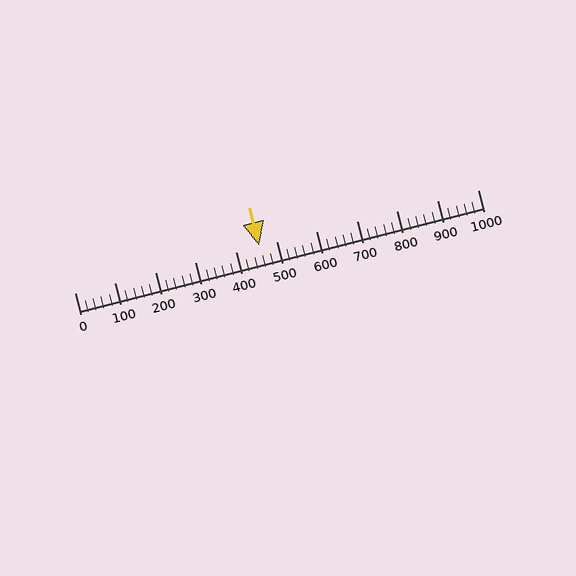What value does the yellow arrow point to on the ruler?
The yellow arrow points to approximately 458.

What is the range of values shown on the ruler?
The ruler shows values from 0 to 1000.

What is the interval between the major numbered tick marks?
The major tick marks are spaced 100 units apart.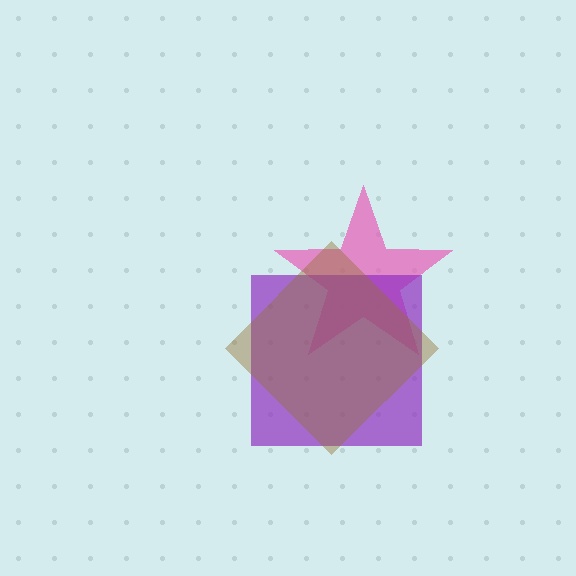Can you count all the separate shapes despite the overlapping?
Yes, there are 3 separate shapes.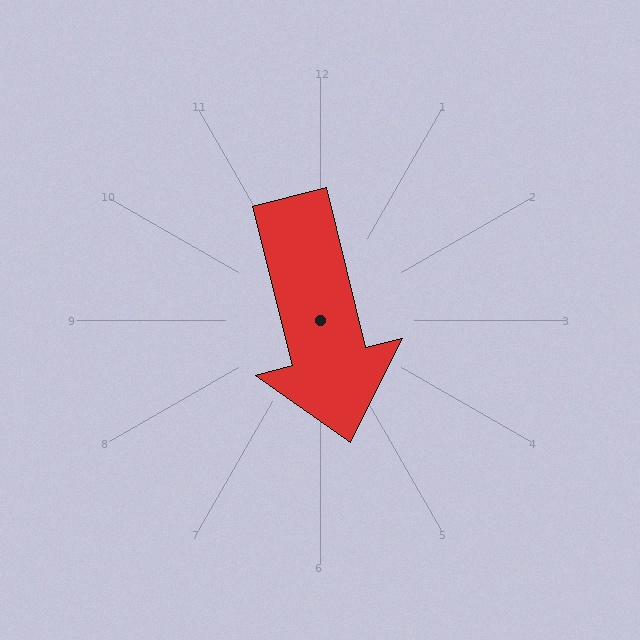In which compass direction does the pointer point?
South.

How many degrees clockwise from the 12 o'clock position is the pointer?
Approximately 166 degrees.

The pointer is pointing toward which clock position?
Roughly 6 o'clock.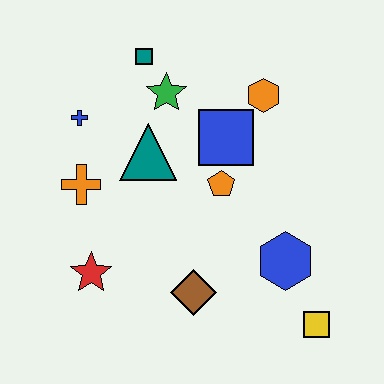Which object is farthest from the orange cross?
The yellow square is farthest from the orange cross.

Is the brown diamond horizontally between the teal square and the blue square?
Yes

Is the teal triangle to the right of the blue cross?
Yes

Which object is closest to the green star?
The teal square is closest to the green star.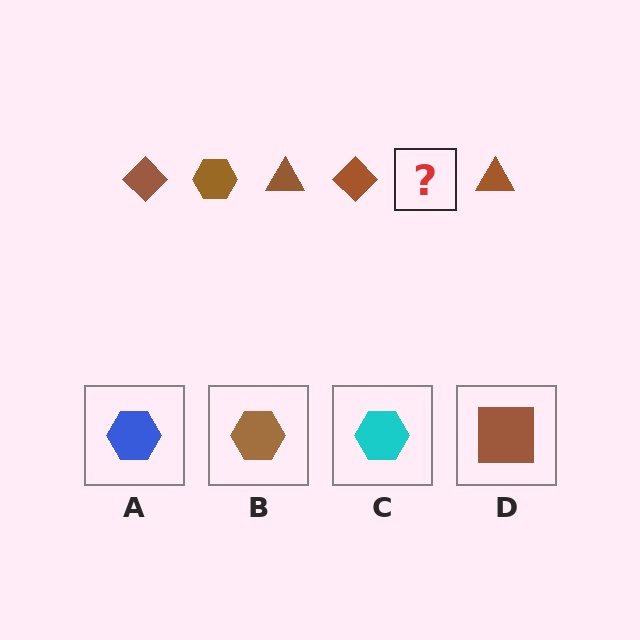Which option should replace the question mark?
Option B.